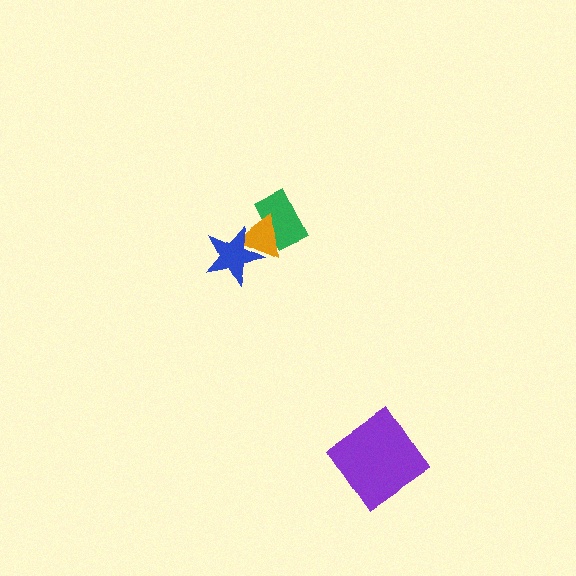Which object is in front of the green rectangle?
The orange triangle is in front of the green rectangle.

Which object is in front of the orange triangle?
The blue star is in front of the orange triangle.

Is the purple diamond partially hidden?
No, no other shape covers it.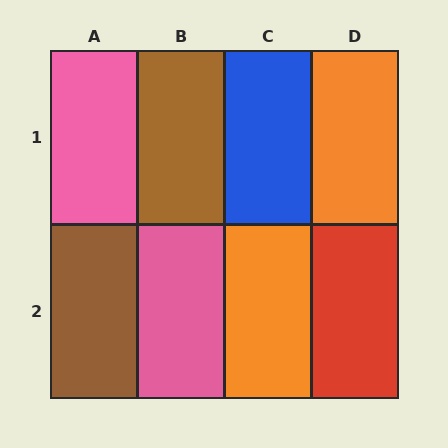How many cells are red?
1 cell is red.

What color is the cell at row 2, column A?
Brown.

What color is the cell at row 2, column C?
Orange.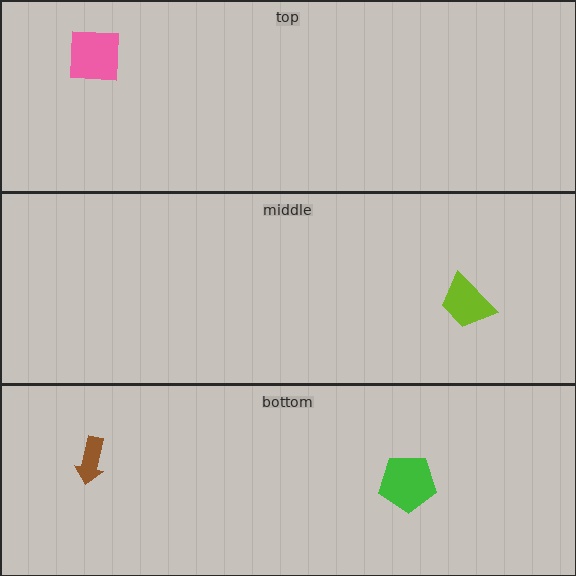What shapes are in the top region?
The pink square.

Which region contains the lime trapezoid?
The middle region.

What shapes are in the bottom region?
The green pentagon, the brown arrow.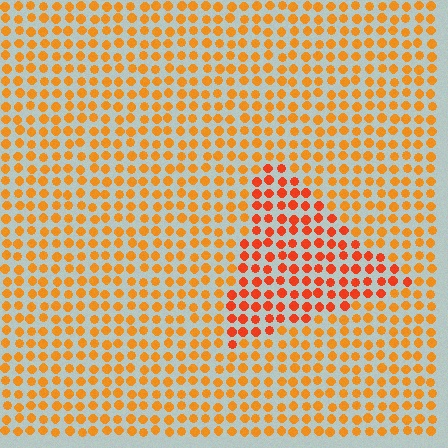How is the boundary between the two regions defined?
The boundary is defined purely by a slight shift in hue (about 24 degrees). Spacing, size, and orientation are identical on both sides.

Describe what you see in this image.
The image is filled with small orange elements in a uniform arrangement. A triangle-shaped region is visible where the elements are tinted to a slightly different hue, forming a subtle color boundary.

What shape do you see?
I see a triangle.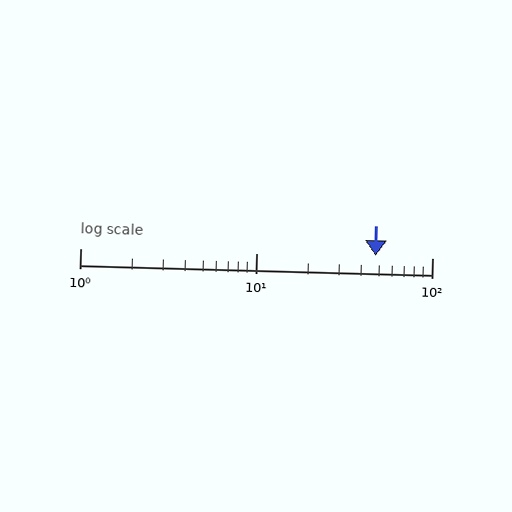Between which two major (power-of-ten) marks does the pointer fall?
The pointer is between 10 and 100.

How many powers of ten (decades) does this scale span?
The scale spans 2 decades, from 1 to 100.